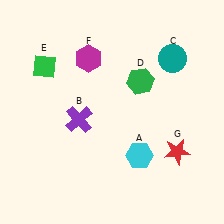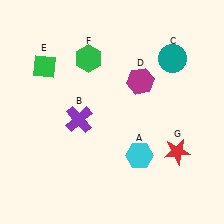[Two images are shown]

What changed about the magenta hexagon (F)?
In Image 1, F is magenta. In Image 2, it changed to green.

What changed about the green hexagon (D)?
In Image 1, D is green. In Image 2, it changed to magenta.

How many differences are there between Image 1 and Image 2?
There are 2 differences between the two images.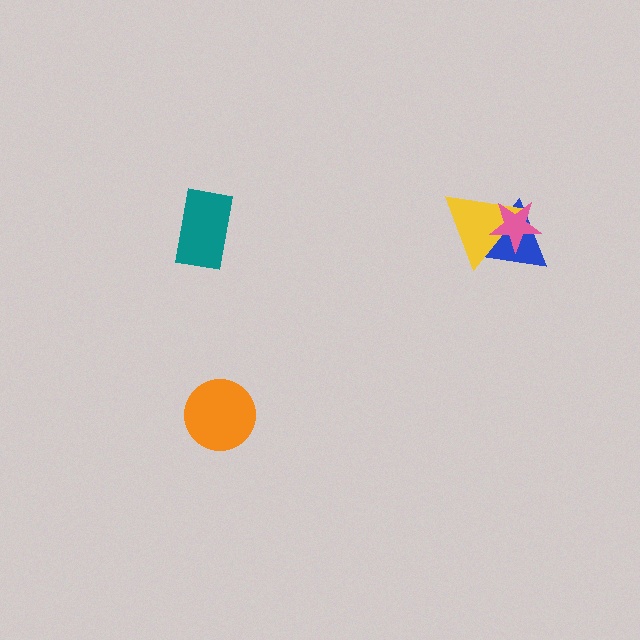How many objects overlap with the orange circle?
0 objects overlap with the orange circle.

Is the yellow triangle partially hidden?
Yes, it is partially covered by another shape.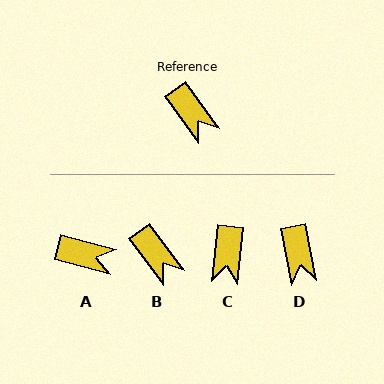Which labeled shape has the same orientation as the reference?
B.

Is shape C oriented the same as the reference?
No, it is off by about 42 degrees.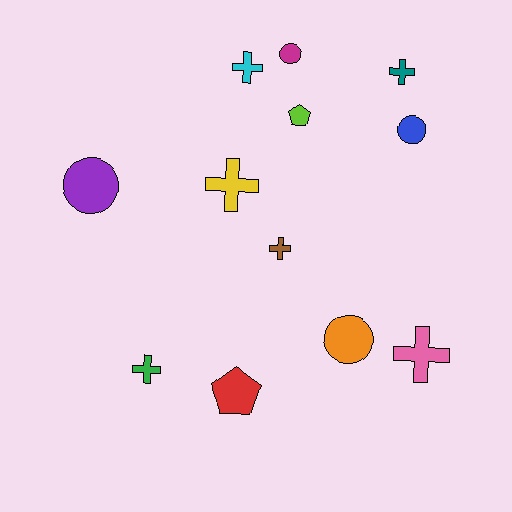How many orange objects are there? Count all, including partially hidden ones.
There is 1 orange object.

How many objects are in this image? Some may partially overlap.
There are 12 objects.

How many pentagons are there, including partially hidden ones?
There are 2 pentagons.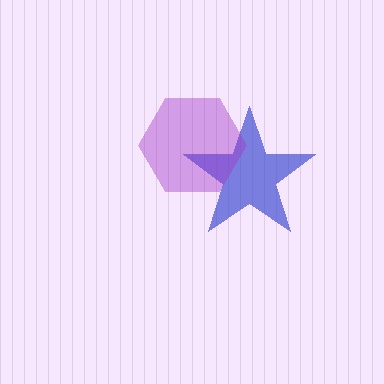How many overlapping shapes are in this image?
There are 2 overlapping shapes in the image.